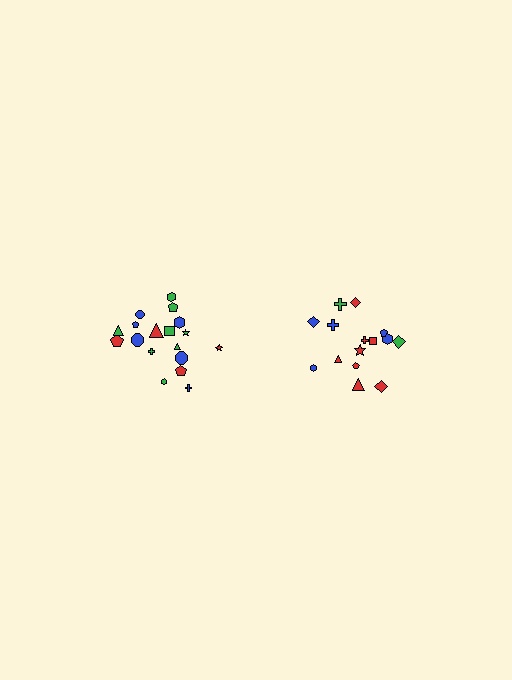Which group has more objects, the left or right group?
The left group.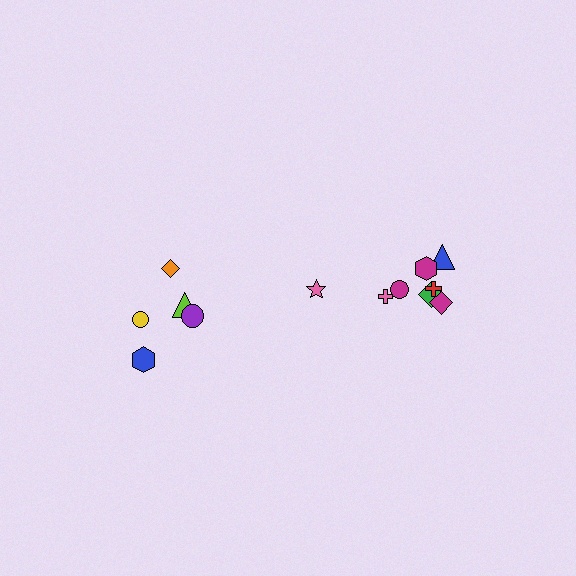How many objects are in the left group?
There are 5 objects.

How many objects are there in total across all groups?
There are 13 objects.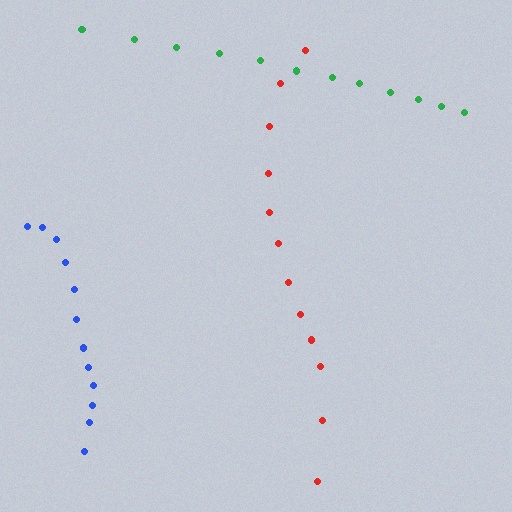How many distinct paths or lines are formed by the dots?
There are 3 distinct paths.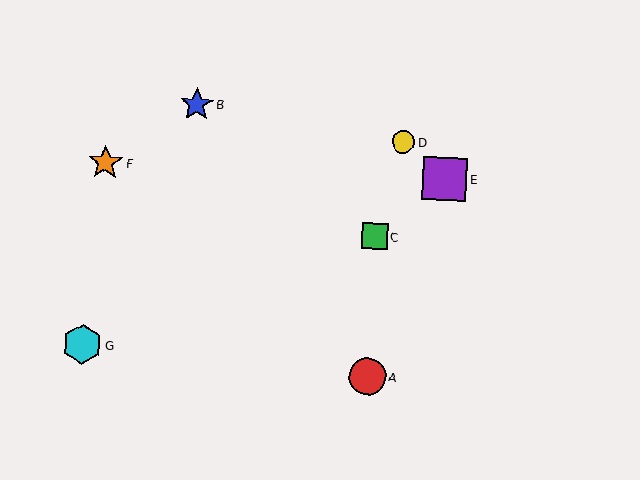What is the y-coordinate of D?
Object D is at y≈142.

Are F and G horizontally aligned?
No, F is at y≈163 and G is at y≈344.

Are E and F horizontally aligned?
Yes, both are at y≈179.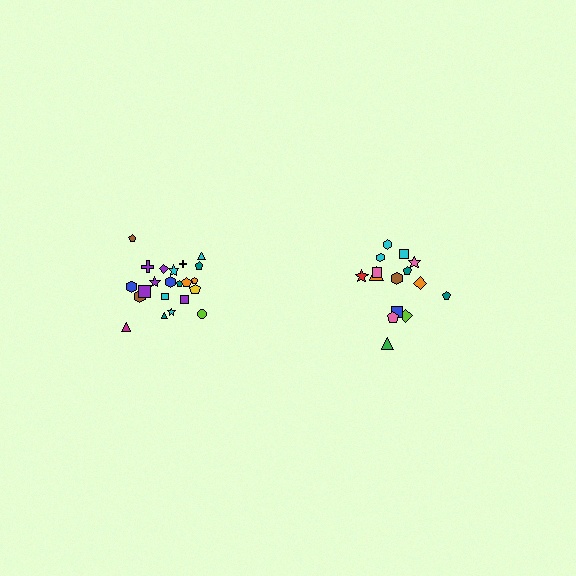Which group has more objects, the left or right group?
The left group.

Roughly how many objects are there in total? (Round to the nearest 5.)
Roughly 35 objects in total.